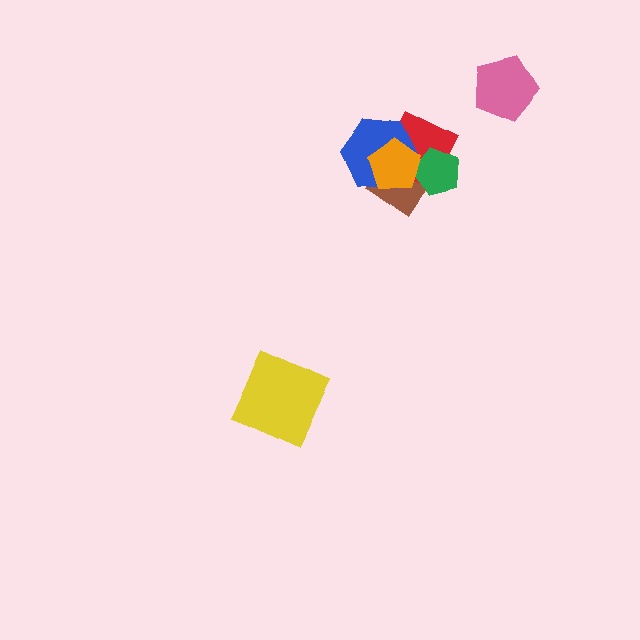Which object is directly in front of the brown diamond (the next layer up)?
The red diamond is directly in front of the brown diamond.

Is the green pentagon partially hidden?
Yes, it is partially covered by another shape.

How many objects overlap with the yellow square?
0 objects overlap with the yellow square.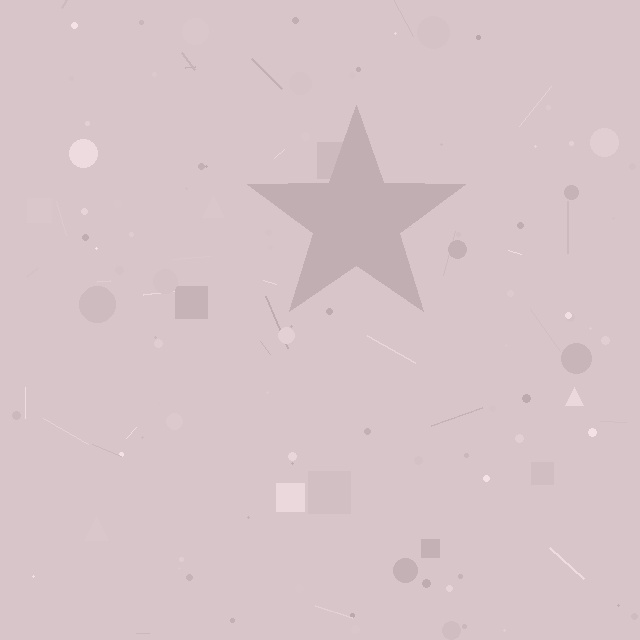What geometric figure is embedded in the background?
A star is embedded in the background.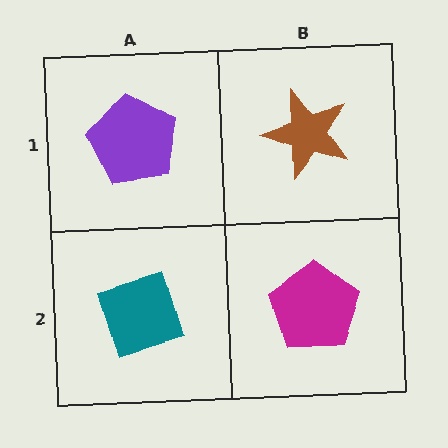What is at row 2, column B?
A magenta pentagon.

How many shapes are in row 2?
2 shapes.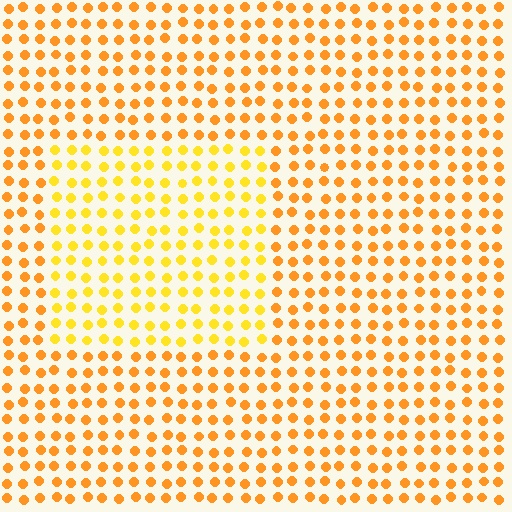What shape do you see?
I see a rectangle.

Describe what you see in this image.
The image is filled with small orange elements in a uniform arrangement. A rectangle-shaped region is visible where the elements are tinted to a slightly different hue, forming a subtle color boundary.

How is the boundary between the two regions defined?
The boundary is defined purely by a slight shift in hue (about 22 degrees). Spacing, size, and orientation are identical on both sides.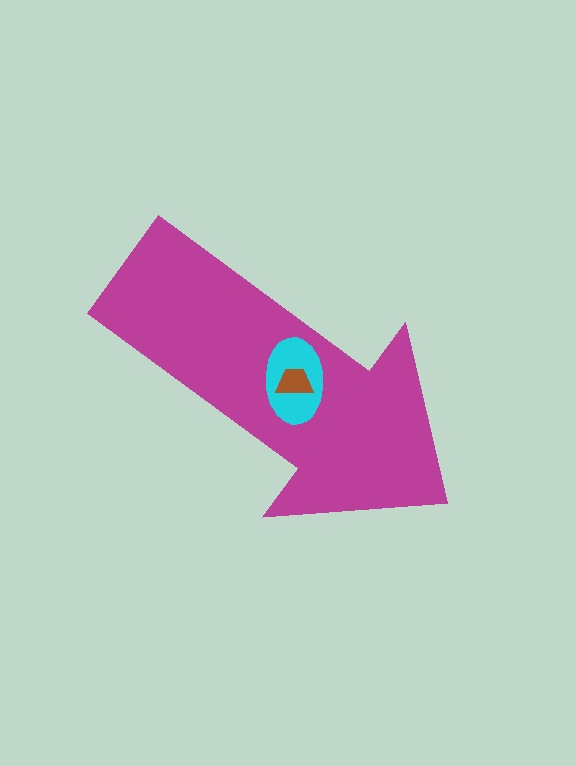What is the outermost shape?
The magenta arrow.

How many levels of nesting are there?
3.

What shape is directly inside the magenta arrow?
The cyan ellipse.